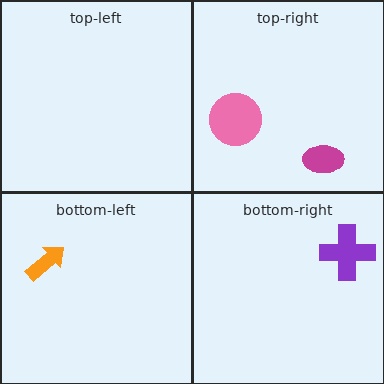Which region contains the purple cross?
The bottom-right region.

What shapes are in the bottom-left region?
The orange arrow.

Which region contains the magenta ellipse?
The top-right region.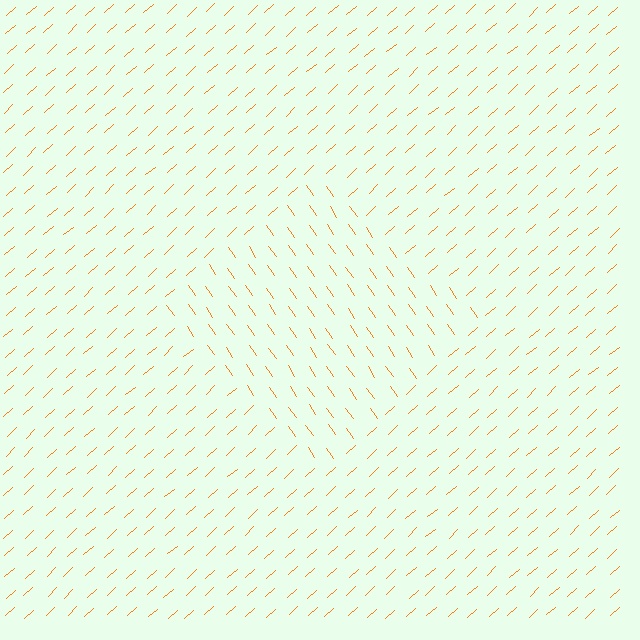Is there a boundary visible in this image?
Yes, there is a texture boundary formed by a change in line orientation.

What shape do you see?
I see a diamond.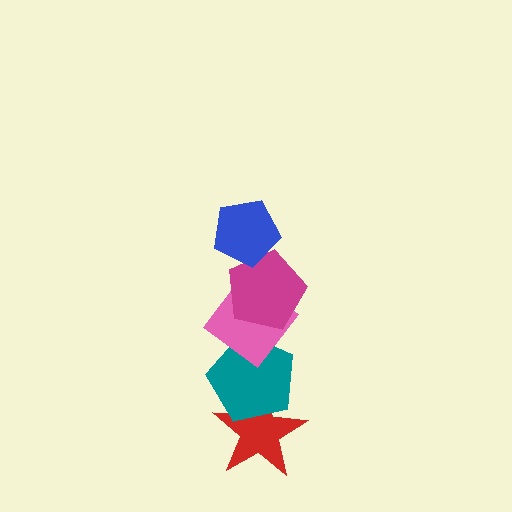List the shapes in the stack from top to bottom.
From top to bottom: the blue pentagon, the magenta pentagon, the pink diamond, the teal pentagon, the red star.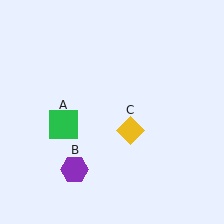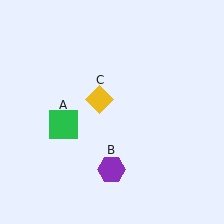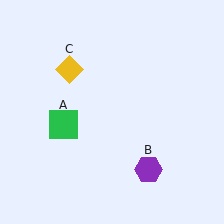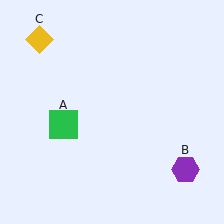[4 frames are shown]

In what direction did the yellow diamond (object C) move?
The yellow diamond (object C) moved up and to the left.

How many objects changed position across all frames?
2 objects changed position: purple hexagon (object B), yellow diamond (object C).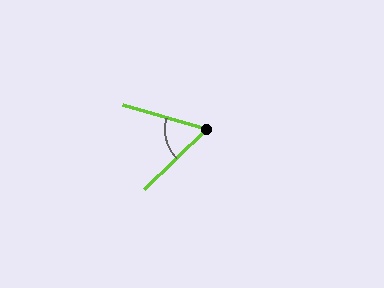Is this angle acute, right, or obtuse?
It is acute.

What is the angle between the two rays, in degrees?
Approximately 60 degrees.